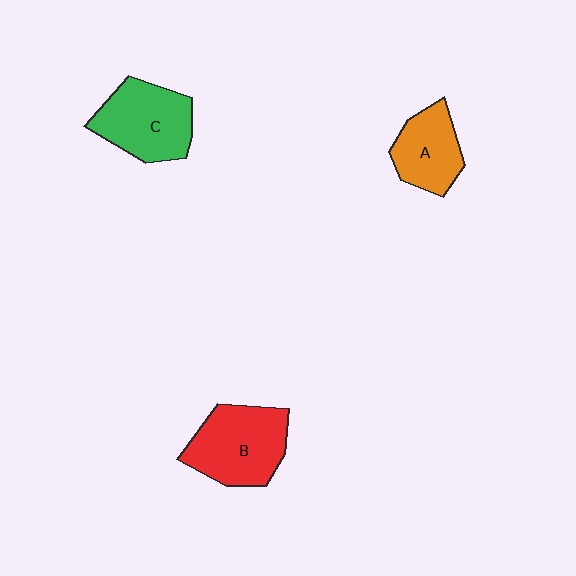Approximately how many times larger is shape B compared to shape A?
Approximately 1.5 times.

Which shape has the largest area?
Shape B (red).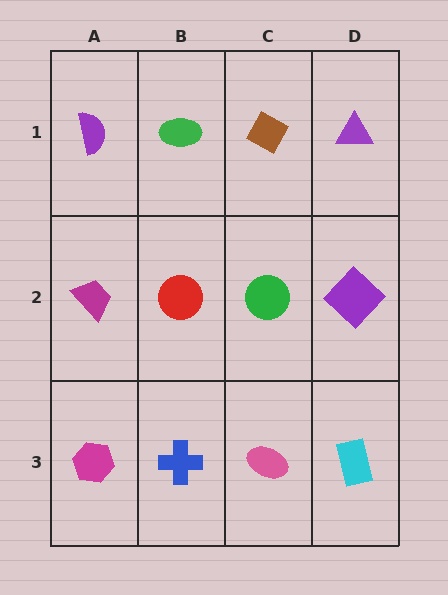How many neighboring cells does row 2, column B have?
4.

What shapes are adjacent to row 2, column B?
A green ellipse (row 1, column B), a blue cross (row 3, column B), a magenta trapezoid (row 2, column A), a green circle (row 2, column C).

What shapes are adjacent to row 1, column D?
A purple diamond (row 2, column D), a brown diamond (row 1, column C).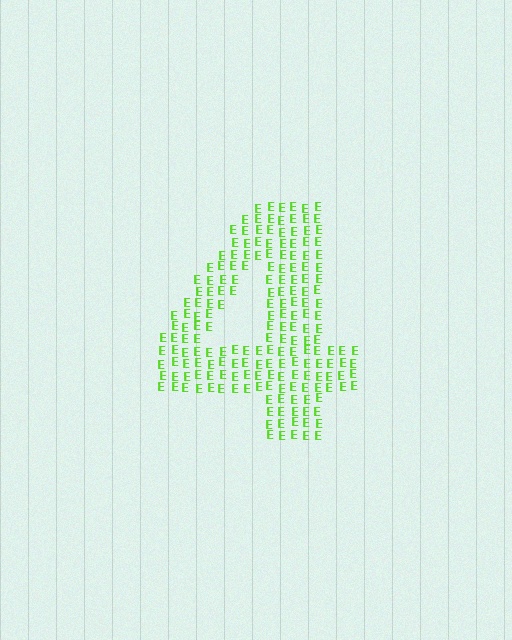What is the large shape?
The large shape is the digit 4.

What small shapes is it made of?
It is made of small letter E's.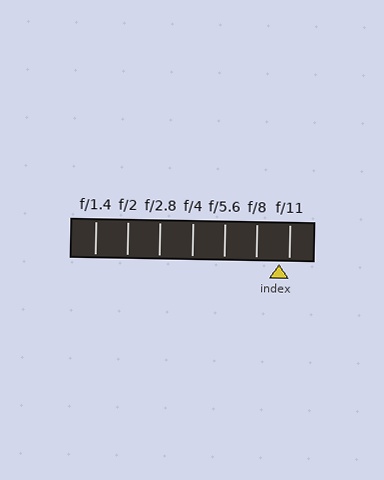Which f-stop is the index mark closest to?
The index mark is closest to f/11.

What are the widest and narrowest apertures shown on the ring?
The widest aperture shown is f/1.4 and the narrowest is f/11.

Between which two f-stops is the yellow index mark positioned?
The index mark is between f/8 and f/11.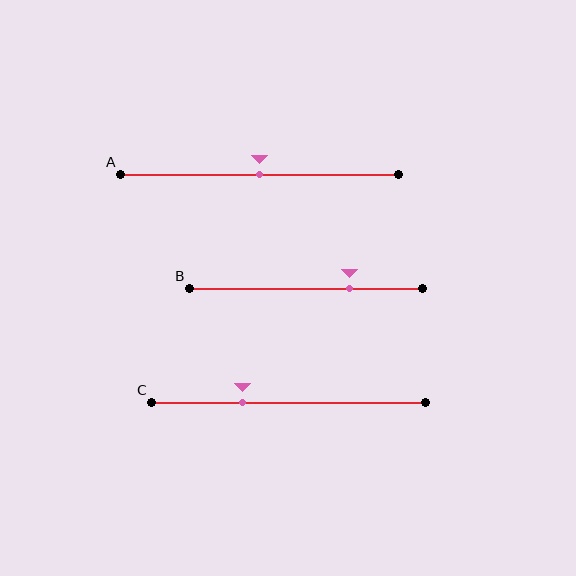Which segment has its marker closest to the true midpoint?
Segment A has its marker closest to the true midpoint.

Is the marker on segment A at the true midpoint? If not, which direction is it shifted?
Yes, the marker on segment A is at the true midpoint.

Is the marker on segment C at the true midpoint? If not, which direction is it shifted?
No, the marker on segment C is shifted to the left by about 17% of the segment length.